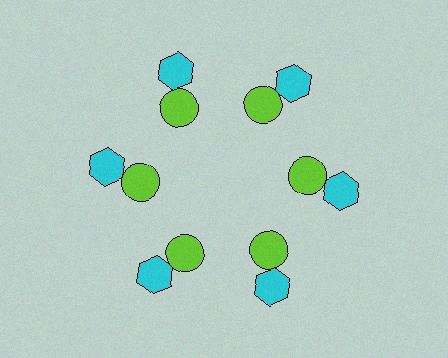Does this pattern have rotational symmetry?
Yes, this pattern has 6-fold rotational symmetry. It looks the same after rotating 60 degrees around the center.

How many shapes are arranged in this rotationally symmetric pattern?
There are 12 shapes, arranged in 6 groups of 2.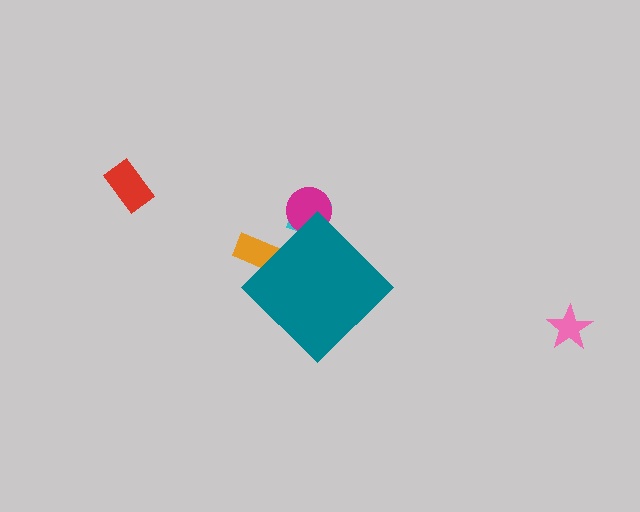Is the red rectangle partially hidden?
No, the red rectangle is fully visible.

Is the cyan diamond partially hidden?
Yes, the cyan diamond is partially hidden behind the teal diamond.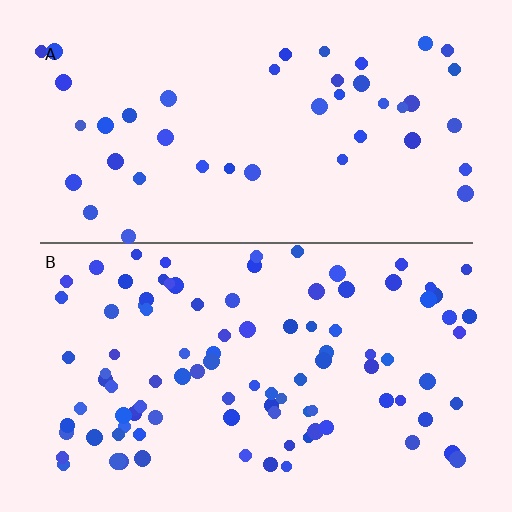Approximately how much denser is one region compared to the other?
Approximately 2.3× — region B over region A.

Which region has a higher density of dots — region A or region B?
B (the bottom).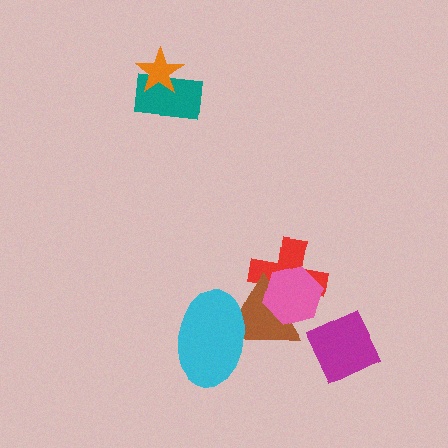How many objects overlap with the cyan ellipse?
1 object overlaps with the cyan ellipse.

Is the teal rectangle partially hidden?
Yes, it is partially covered by another shape.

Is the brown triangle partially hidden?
Yes, it is partially covered by another shape.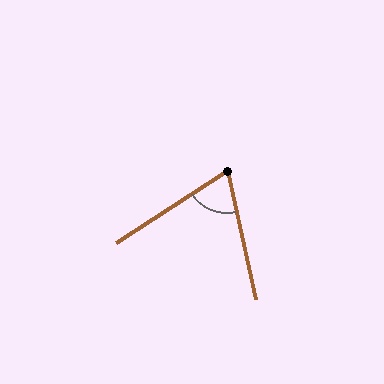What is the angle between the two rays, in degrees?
Approximately 69 degrees.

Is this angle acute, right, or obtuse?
It is acute.